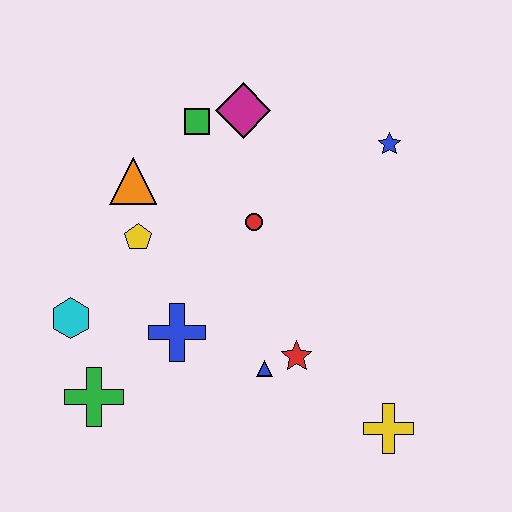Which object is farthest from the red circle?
The yellow cross is farthest from the red circle.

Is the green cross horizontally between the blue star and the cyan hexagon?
Yes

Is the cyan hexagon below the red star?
No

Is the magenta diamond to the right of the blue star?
No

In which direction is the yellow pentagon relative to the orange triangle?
The yellow pentagon is below the orange triangle.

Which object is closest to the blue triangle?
The red star is closest to the blue triangle.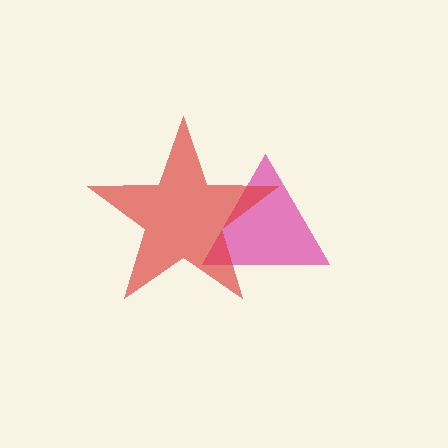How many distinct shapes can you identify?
There are 2 distinct shapes: a magenta triangle, a red star.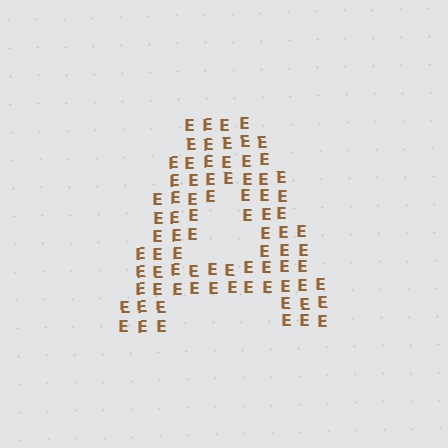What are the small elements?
The small elements are letter E's.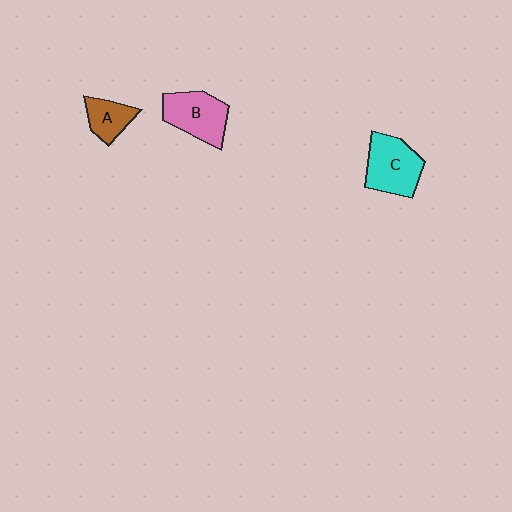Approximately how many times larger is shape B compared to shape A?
Approximately 1.6 times.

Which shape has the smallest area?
Shape A (brown).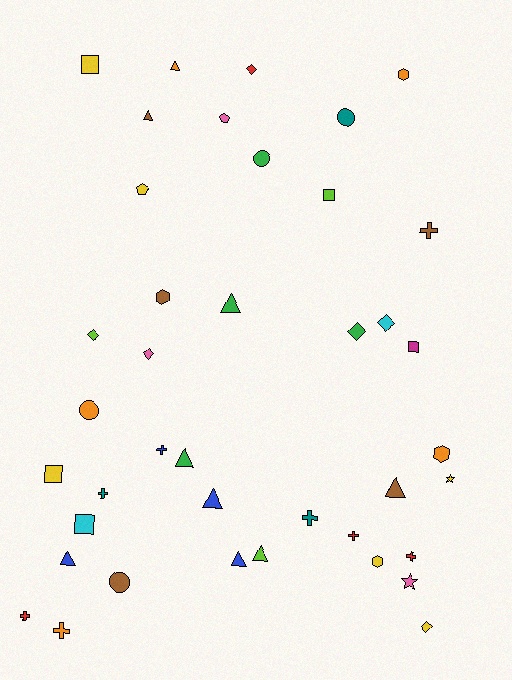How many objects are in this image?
There are 40 objects.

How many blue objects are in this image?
There are 4 blue objects.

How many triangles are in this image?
There are 9 triangles.